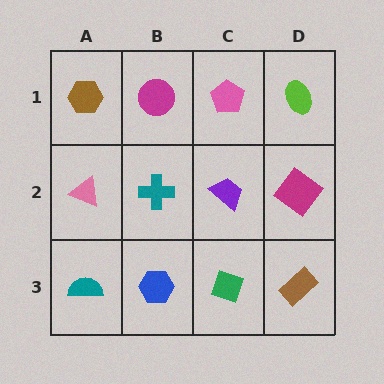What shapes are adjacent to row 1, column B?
A teal cross (row 2, column B), a brown hexagon (row 1, column A), a pink pentagon (row 1, column C).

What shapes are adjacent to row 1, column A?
A pink triangle (row 2, column A), a magenta circle (row 1, column B).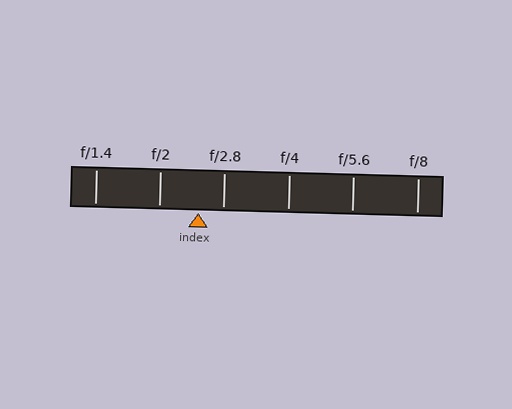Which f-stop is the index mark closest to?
The index mark is closest to f/2.8.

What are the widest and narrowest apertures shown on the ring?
The widest aperture shown is f/1.4 and the narrowest is f/8.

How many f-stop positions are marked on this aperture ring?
There are 6 f-stop positions marked.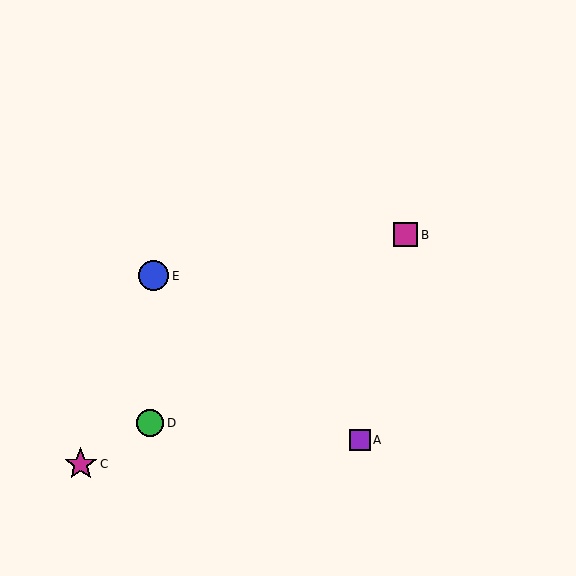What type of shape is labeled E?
Shape E is a blue circle.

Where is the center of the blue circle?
The center of the blue circle is at (153, 276).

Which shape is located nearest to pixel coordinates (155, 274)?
The blue circle (labeled E) at (153, 276) is nearest to that location.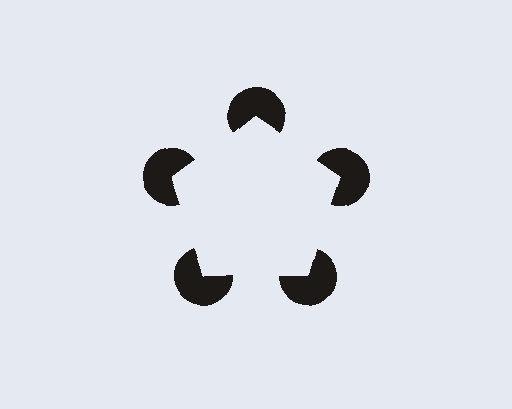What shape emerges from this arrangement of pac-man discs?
An illusory pentagon — its edges are inferred from the aligned wedge cuts in the pac-man discs, not physically drawn.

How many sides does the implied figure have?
5 sides.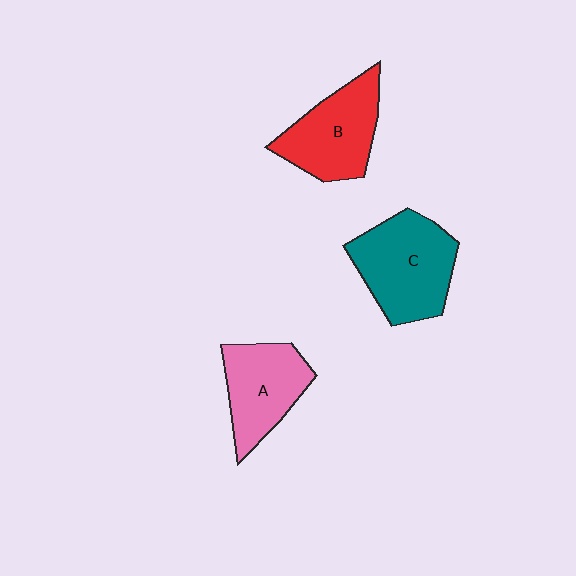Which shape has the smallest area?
Shape A (pink).